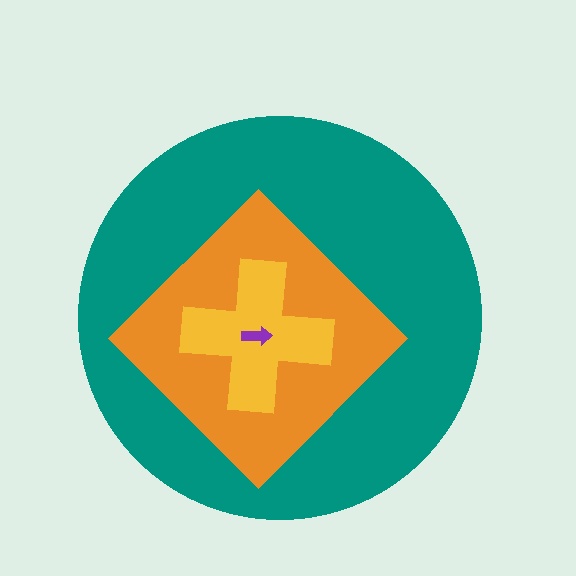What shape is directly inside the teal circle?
The orange diamond.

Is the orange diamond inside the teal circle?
Yes.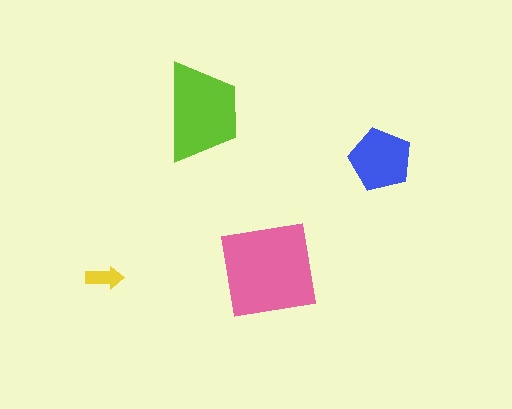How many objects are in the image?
There are 4 objects in the image.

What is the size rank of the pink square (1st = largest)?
1st.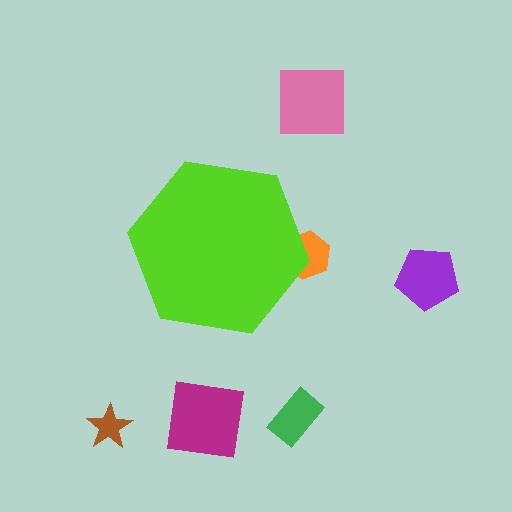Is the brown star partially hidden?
No, the brown star is fully visible.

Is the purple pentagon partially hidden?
No, the purple pentagon is fully visible.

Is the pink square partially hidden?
No, the pink square is fully visible.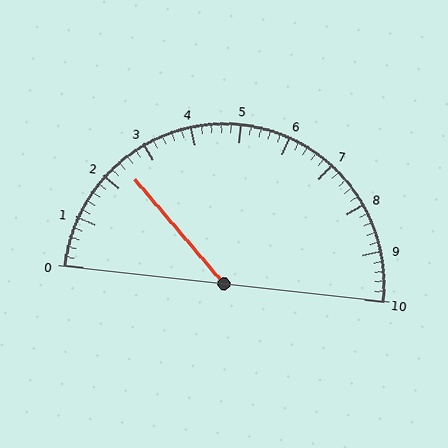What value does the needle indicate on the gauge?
The needle indicates approximately 2.4.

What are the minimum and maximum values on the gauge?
The gauge ranges from 0 to 10.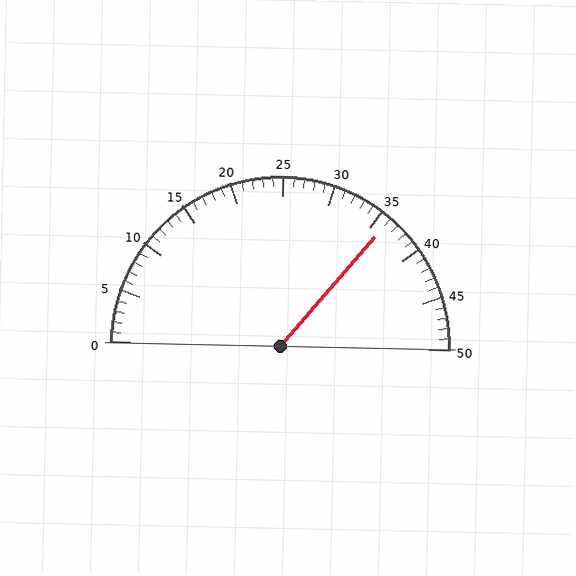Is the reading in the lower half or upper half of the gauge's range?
The reading is in the upper half of the range (0 to 50).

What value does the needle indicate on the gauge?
The needle indicates approximately 36.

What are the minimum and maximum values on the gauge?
The gauge ranges from 0 to 50.